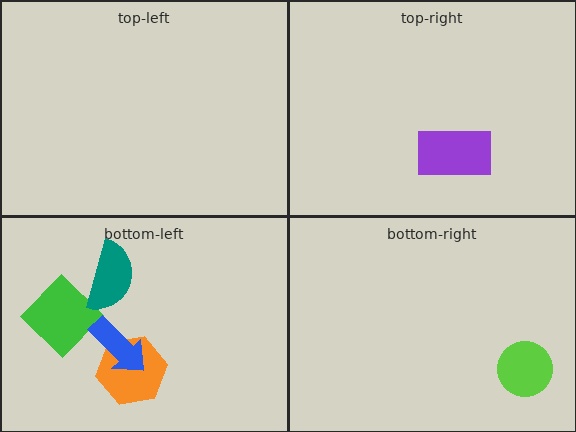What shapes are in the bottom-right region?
The lime circle.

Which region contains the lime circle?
The bottom-right region.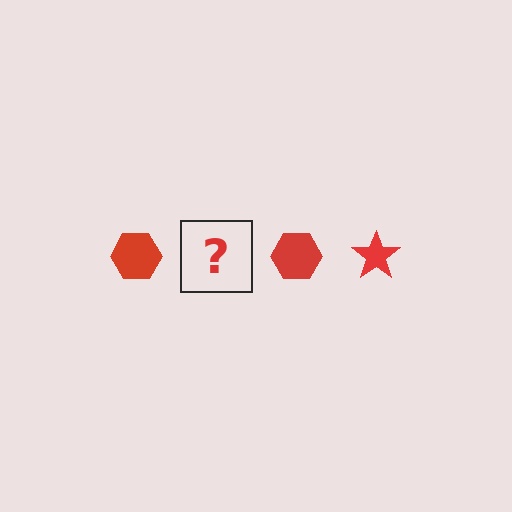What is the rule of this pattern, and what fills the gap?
The rule is that the pattern cycles through hexagon, star shapes in red. The gap should be filled with a red star.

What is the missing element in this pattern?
The missing element is a red star.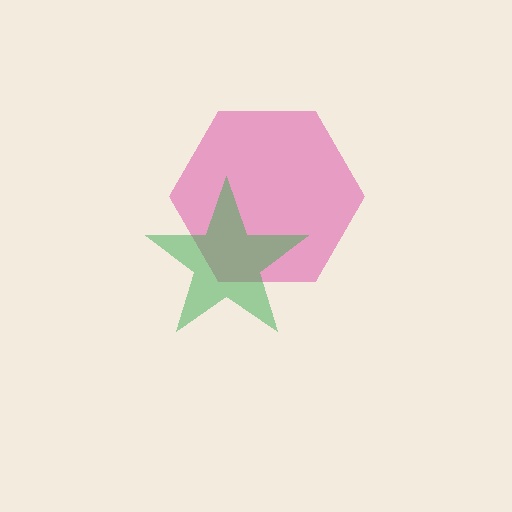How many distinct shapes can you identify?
There are 2 distinct shapes: a pink hexagon, a green star.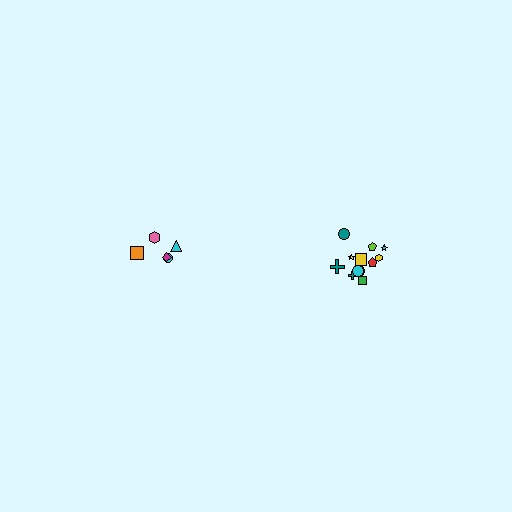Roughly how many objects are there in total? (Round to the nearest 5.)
Roughly 15 objects in total.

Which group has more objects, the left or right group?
The right group.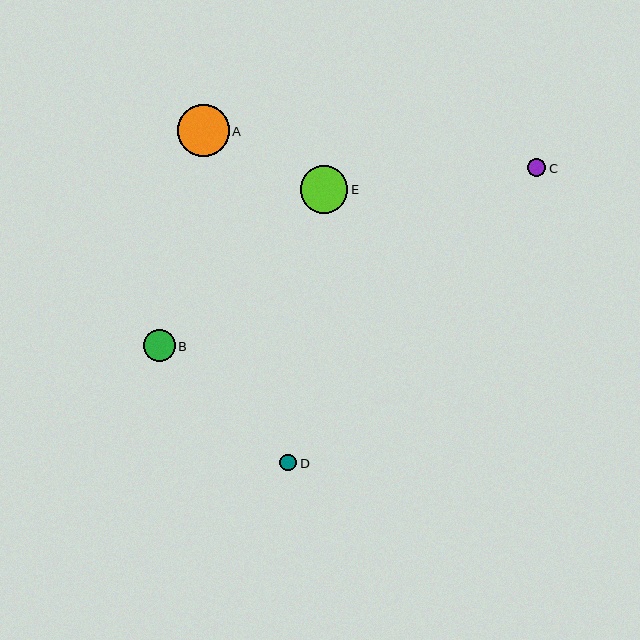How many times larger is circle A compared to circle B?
Circle A is approximately 1.6 times the size of circle B.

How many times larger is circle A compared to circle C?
Circle A is approximately 2.9 times the size of circle C.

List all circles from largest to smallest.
From largest to smallest: A, E, B, C, D.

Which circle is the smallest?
Circle D is the smallest with a size of approximately 17 pixels.